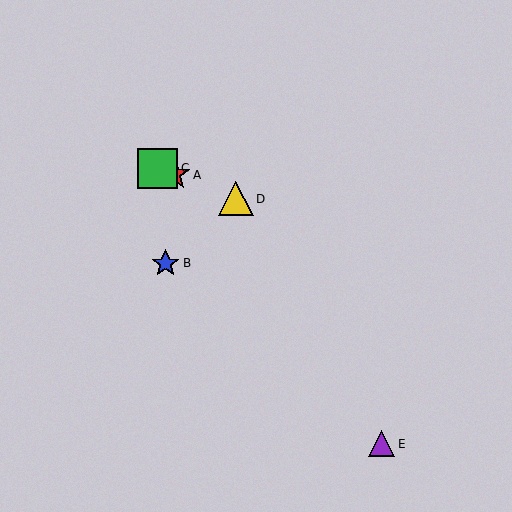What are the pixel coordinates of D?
Object D is at (236, 199).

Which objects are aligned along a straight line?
Objects A, C, D are aligned along a straight line.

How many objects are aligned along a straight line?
3 objects (A, C, D) are aligned along a straight line.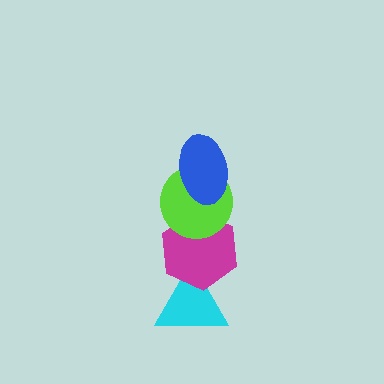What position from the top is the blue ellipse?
The blue ellipse is 1st from the top.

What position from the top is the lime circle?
The lime circle is 2nd from the top.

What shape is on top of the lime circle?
The blue ellipse is on top of the lime circle.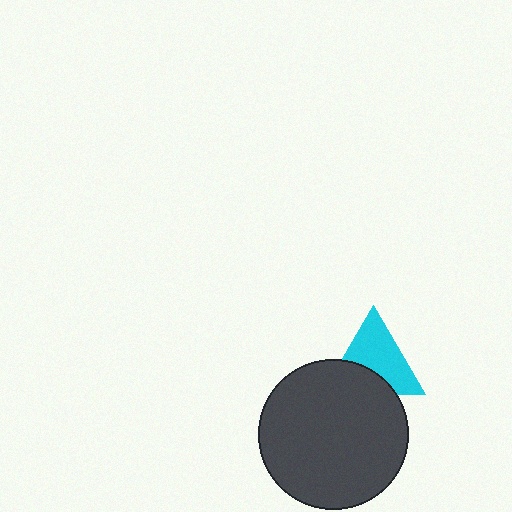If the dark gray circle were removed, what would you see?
You would see the complete cyan triangle.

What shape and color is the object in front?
The object in front is a dark gray circle.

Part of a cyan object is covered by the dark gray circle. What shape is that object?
It is a triangle.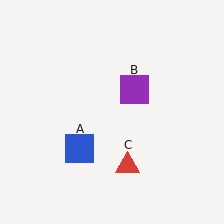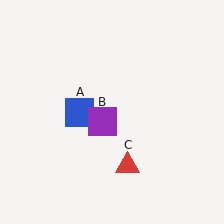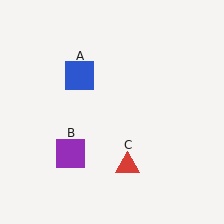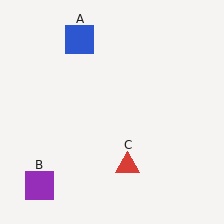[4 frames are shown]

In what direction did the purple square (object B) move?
The purple square (object B) moved down and to the left.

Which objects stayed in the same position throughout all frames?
Red triangle (object C) remained stationary.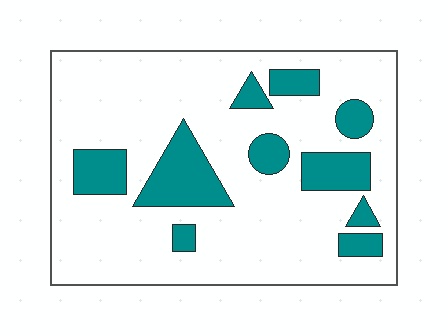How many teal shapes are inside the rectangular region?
10.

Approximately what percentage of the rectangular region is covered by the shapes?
Approximately 20%.